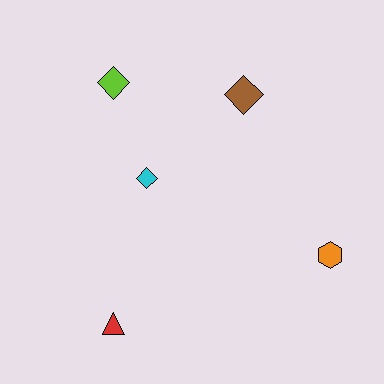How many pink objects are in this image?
There are no pink objects.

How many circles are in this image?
There are no circles.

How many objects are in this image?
There are 5 objects.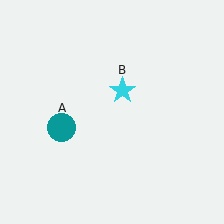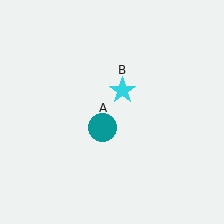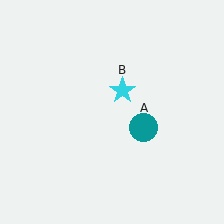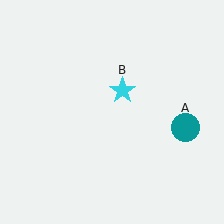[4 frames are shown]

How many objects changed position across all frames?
1 object changed position: teal circle (object A).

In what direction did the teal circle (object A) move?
The teal circle (object A) moved right.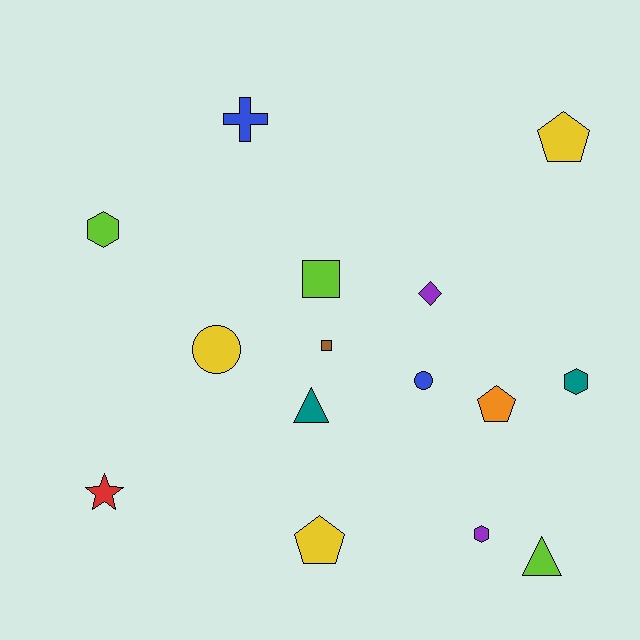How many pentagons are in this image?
There are 3 pentagons.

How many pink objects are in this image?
There are no pink objects.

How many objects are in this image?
There are 15 objects.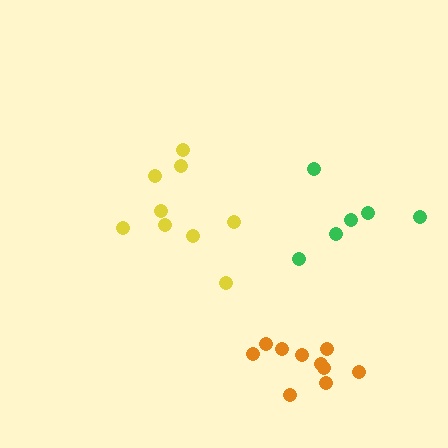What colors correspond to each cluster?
The clusters are colored: green, orange, yellow.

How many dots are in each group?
Group 1: 6 dots, Group 2: 10 dots, Group 3: 9 dots (25 total).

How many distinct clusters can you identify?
There are 3 distinct clusters.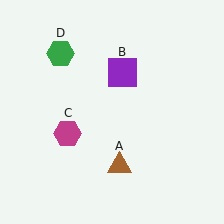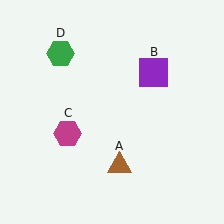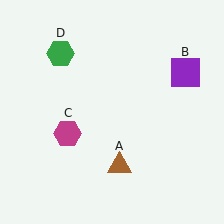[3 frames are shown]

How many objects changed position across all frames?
1 object changed position: purple square (object B).